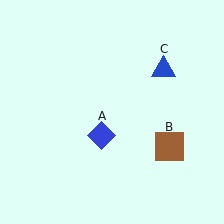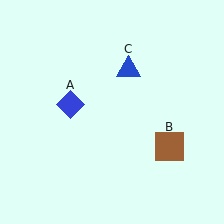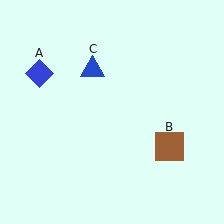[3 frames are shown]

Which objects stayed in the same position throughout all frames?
Brown square (object B) remained stationary.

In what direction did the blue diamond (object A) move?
The blue diamond (object A) moved up and to the left.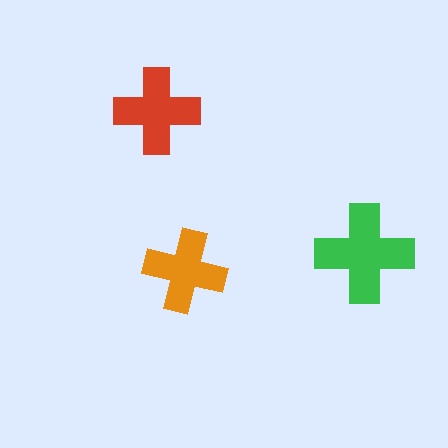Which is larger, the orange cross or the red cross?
The red one.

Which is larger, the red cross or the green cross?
The green one.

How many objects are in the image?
There are 3 objects in the image.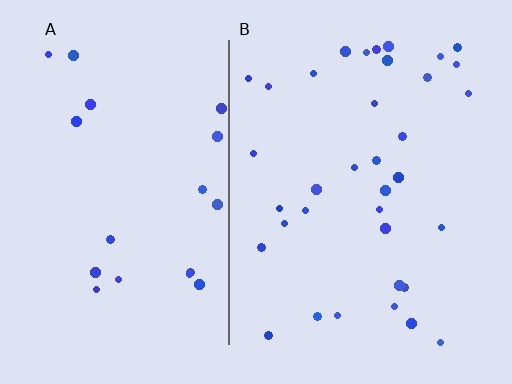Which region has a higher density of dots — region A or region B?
B (the right).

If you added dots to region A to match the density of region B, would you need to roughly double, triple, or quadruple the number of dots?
Approximately double.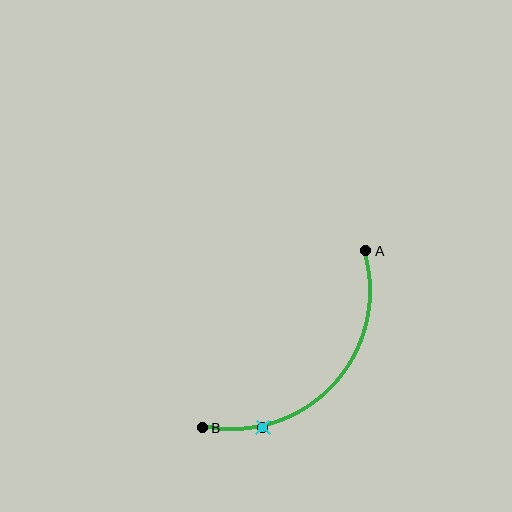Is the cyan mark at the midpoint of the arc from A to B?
No. The cyan mark lies on the arc but is closer to endpoint B. The arc midpoint would be at the point on the curve equidistant along the arc from both A and B.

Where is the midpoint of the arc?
The arc midpoint is the point on the curve farthest from the straight line joining A and B. It sits below and to the right of that line.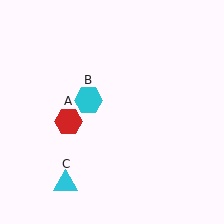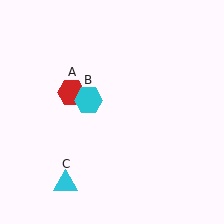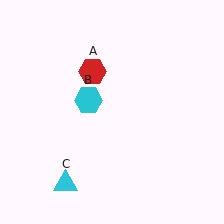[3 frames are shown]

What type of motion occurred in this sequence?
The red hexagon (object A) rotated clockwise around the center of the scene.